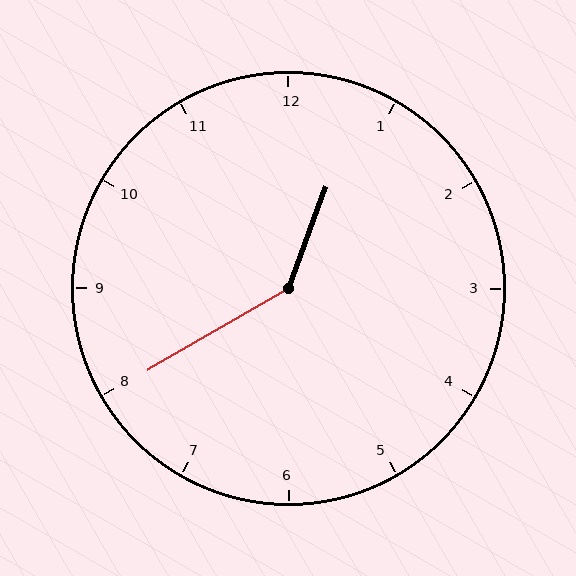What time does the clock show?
12:40.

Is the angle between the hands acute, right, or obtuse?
It is obtuse.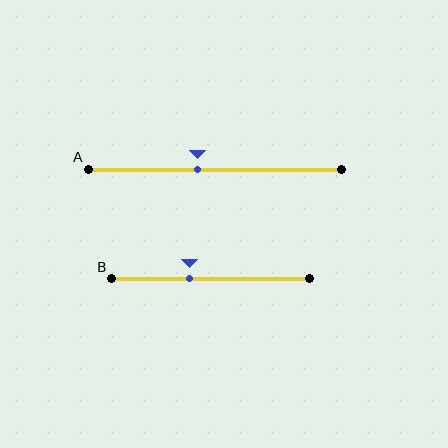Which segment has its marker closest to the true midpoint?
Segment A has its marker closest to the true midpoint.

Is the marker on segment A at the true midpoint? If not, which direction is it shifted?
No, the marker on segment A is shifted to the left by about 7% of the segment length.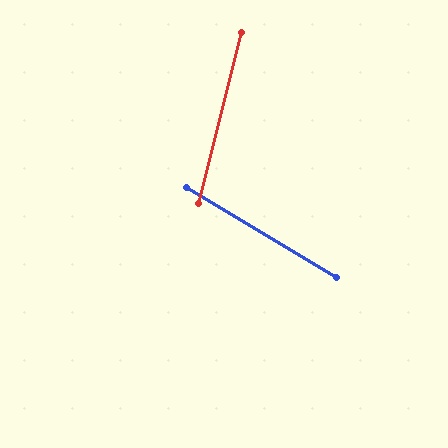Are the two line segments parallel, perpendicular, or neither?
Neither parallel nor perpendicular — they differ by about 73°.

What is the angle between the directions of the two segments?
Approximately 73 degrees.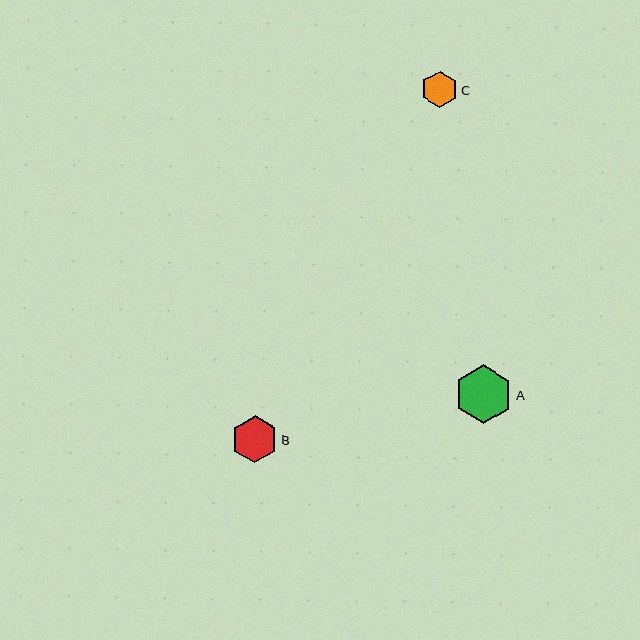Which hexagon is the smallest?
Hexagon C is the smallest with a size of approximately 37 pixels.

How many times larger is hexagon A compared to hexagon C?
Hexagon A is approximately 1.6 times the size of hexagon C.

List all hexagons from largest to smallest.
From largest to smallest: A, B, C.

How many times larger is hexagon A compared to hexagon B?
Hexagon A is approximately 1.2 times the size of hexagon B.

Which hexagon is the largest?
Hexagon A is the largest with a size of approximately 59 pixels.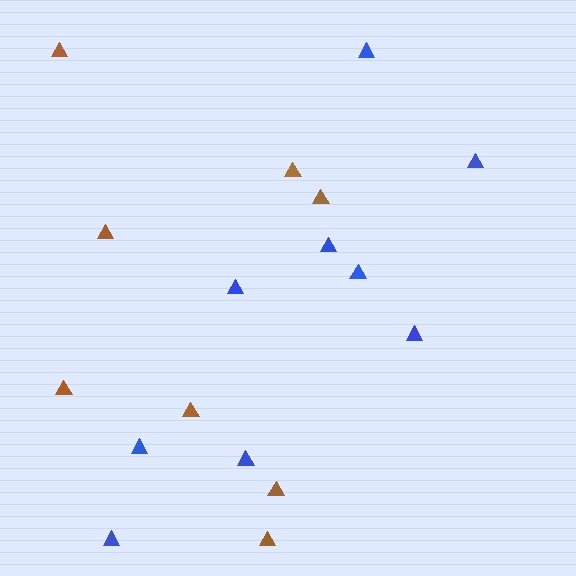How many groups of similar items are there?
There are 2 groups: one group of brown triangles (8) and one group of blue triangles (9).